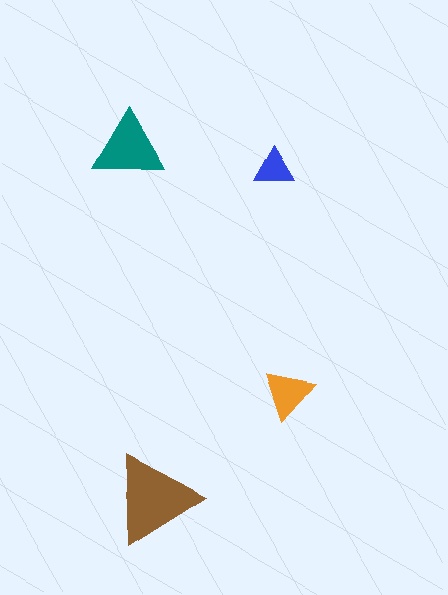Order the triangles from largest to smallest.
the brown one, the teal one, the orange one, the blue one.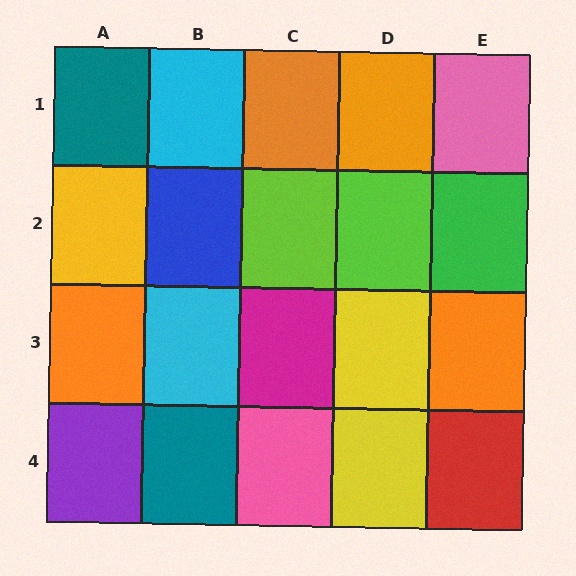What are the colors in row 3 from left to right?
Orange, cyan, magenta, yellow, orange.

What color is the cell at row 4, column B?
Teal.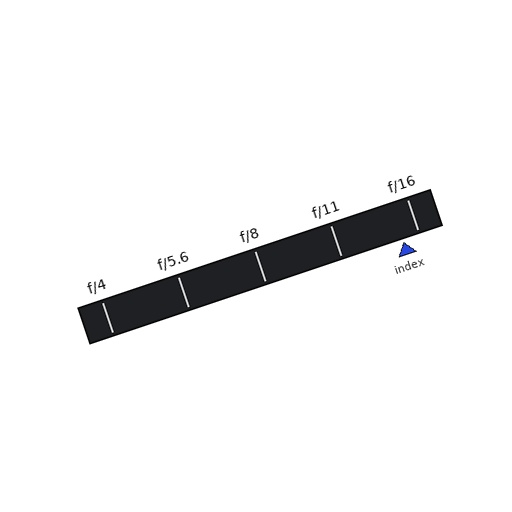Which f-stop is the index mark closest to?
The index mark is closest to f/16.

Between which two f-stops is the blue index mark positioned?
The index mark is between f/11 and f/16.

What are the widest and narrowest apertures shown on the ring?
The widest aperture shown is f/4 and the narrowest is f/16.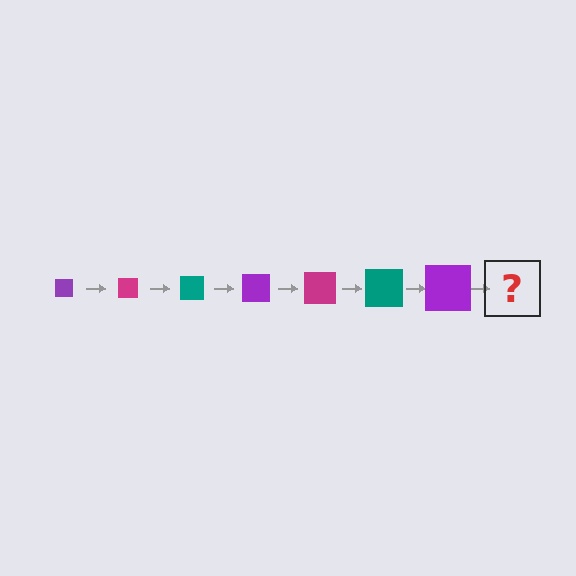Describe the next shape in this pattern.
It should be a magenta square, larger than the previous one.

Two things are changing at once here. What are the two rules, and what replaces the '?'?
The two rules are that the square grows larger each step and the color cycles through purple, magenta, and teal. The '?' should be a magenta square, larger than the previous one.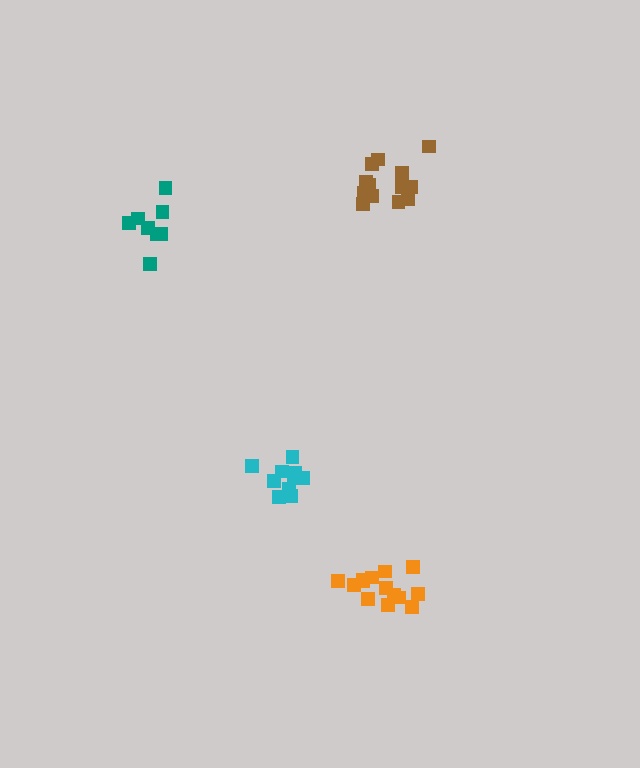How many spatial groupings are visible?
There are 4 spatial groupings.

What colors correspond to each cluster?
The clusters are colored: brown, cyan, orange, teal.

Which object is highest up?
The brown cluster is topmost.